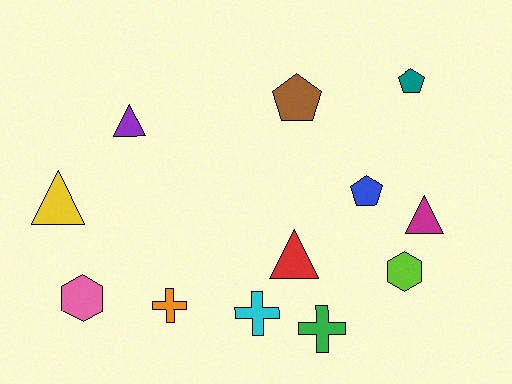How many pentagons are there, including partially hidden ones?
There are 3 pentagons.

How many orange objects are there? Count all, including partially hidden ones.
There is 1 orange object.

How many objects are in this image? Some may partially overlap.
There are 12 objects.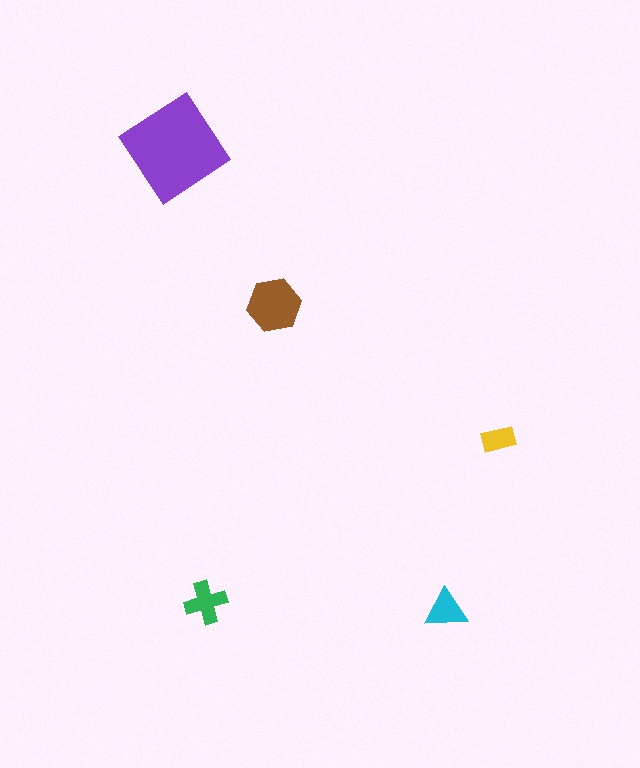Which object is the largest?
The purple diamond.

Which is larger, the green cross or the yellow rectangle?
The green cross.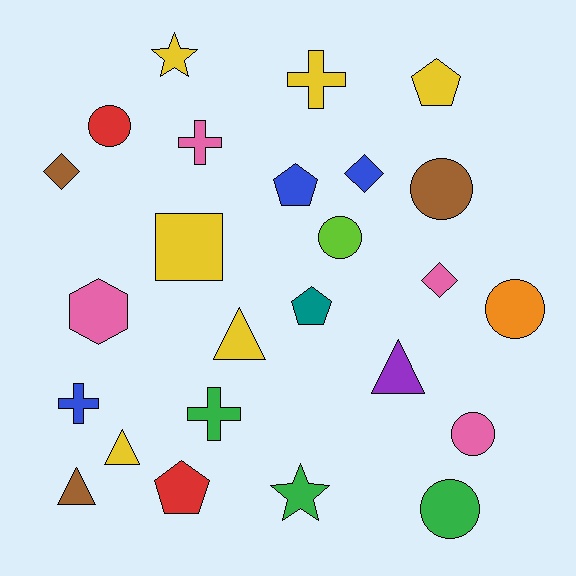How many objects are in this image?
There are 25 objects.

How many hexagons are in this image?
There is 1 hexagon.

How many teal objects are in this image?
There is 1 teal object.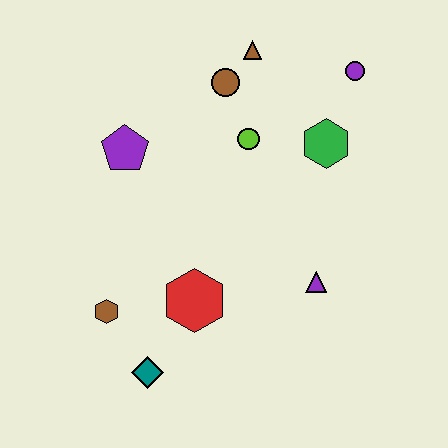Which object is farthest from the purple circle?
The teal diamond is farthest from the purple circle.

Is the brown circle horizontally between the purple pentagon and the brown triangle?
Yes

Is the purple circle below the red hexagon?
No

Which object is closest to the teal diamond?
The brown hexagon is closest to the teal diamond.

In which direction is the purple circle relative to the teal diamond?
The purple circle is above the teal diamond.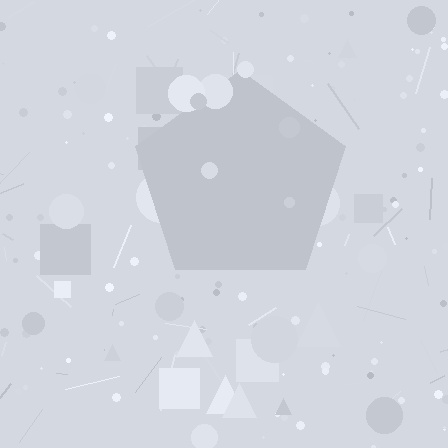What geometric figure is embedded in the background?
A pentagon is embedded in the background.